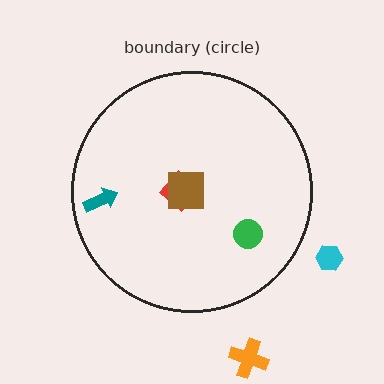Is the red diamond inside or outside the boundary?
Inside.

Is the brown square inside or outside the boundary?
Inside.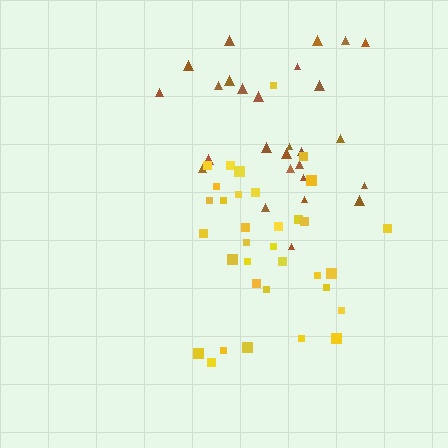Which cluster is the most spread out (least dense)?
Brown.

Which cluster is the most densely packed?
Yellow.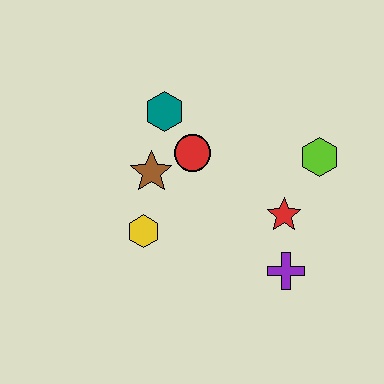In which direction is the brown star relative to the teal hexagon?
The brown star is below the teal hexagon.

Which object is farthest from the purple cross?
The teal hexagon is farthest from the purple cross.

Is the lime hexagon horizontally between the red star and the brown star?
No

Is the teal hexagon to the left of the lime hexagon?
Yes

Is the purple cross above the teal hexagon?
No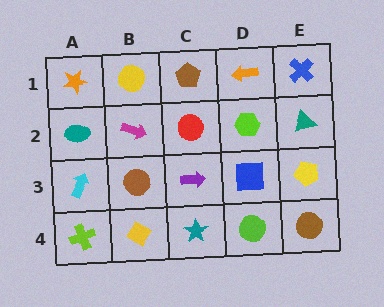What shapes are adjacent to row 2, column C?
A brown pentagon (row 1, column C), a purple arrow (row 3, column C), a magenta arrow (row 2, column B), a lime hexagon (row 2, column D).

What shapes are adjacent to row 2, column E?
A blue cross (row 1, column E), a yellow pentagon (row 3, column E), a lime hexagon (row 2, column D).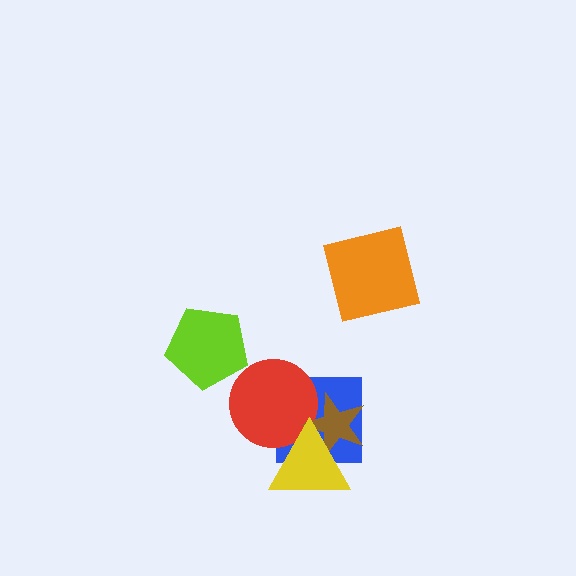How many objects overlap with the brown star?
3 objects overlap with the brown star.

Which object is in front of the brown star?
The yellow triangle is in front of the brown star.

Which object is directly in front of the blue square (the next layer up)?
The red circle is directly in front of the blue square.